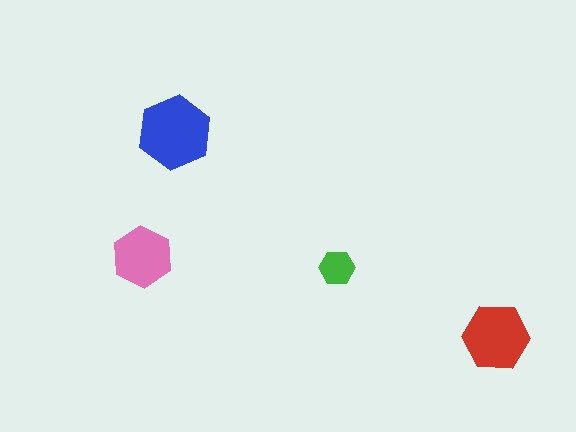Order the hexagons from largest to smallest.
the blue one, the red one, the pink one, the green one.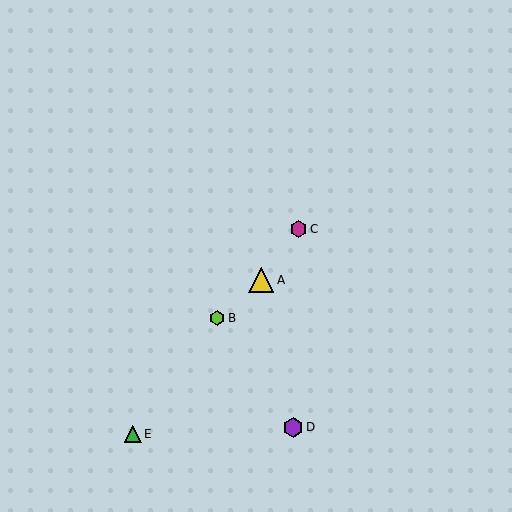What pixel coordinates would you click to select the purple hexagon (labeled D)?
Click at (293, 427) to select the purple hexagon D.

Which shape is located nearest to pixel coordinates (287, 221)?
The magenta hexagon (labeled C) at (299, 229) is nearest to that location.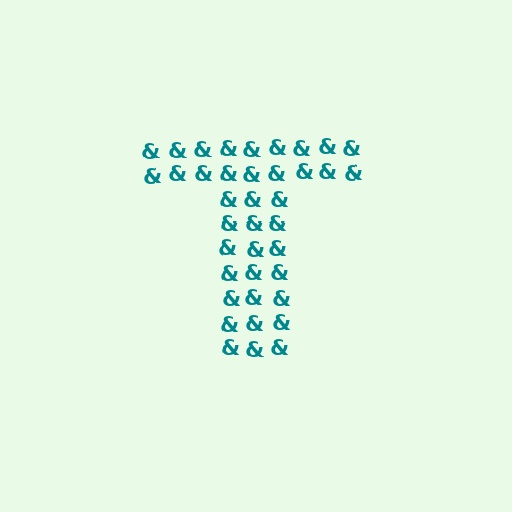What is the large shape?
The large shape is the letter T.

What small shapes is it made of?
It is made of small ampersands.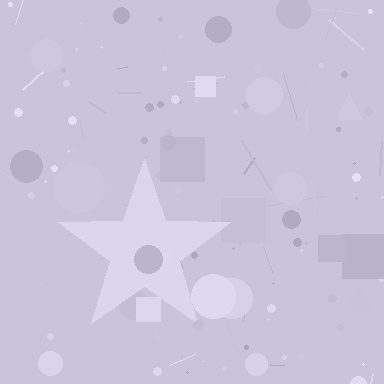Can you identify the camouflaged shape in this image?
The camouflaged shape is a star.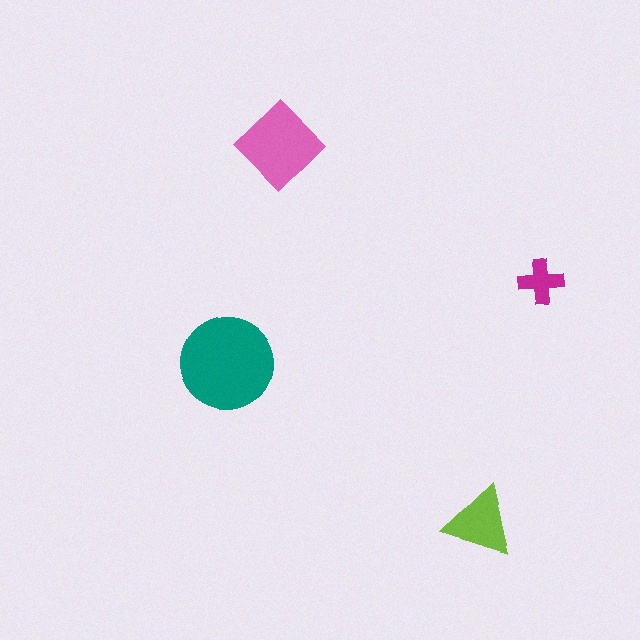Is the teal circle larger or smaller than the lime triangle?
Larger.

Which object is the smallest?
The magenta cross.